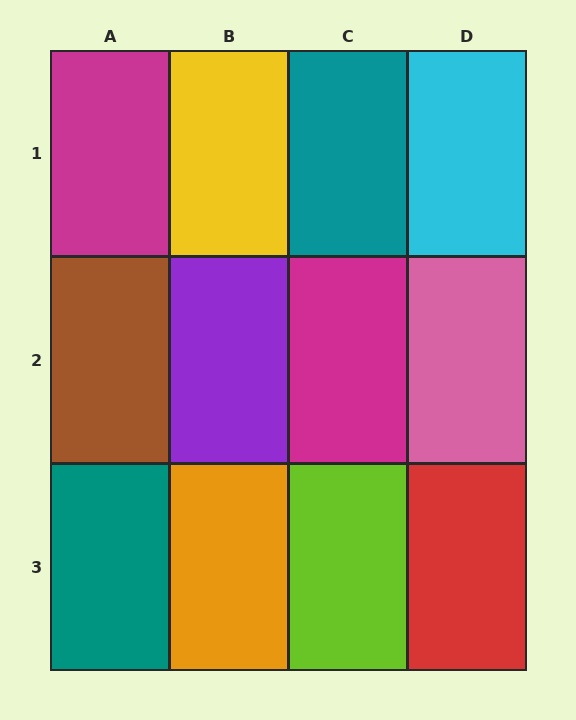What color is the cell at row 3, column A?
Teal.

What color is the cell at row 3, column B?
Orange.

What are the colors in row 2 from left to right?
Brown, purple, magenta, pink.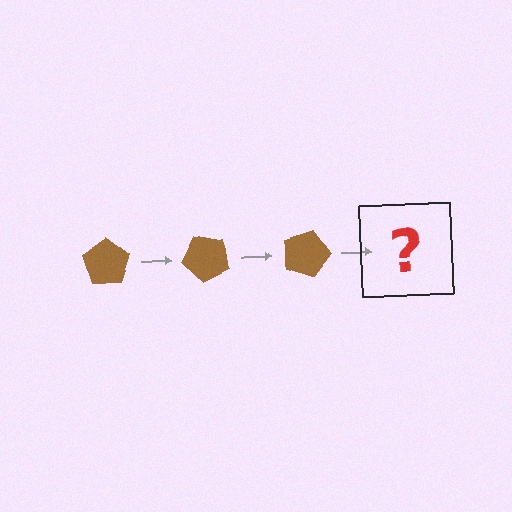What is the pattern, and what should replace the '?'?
The pattern is that the pentagon rotates 45 degrees each step. The '?' should be a brown pentagon rotated 135 degrees.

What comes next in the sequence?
The next element should be a brown pentagon rotated 135 degrees.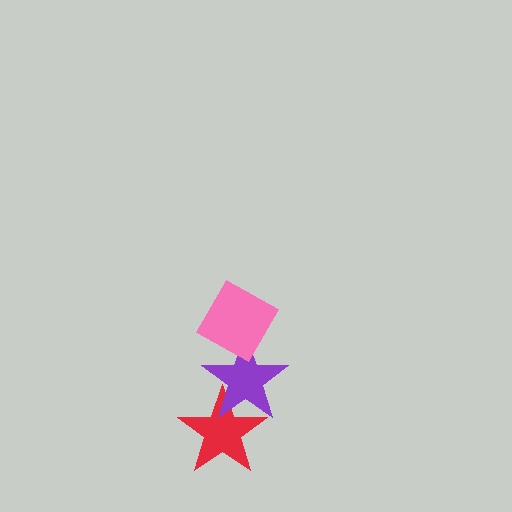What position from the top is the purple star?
The purple star is 2nd from the top.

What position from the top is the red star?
The red star is 3rd from the top.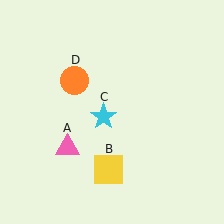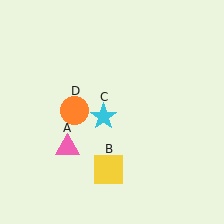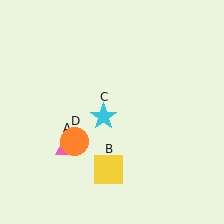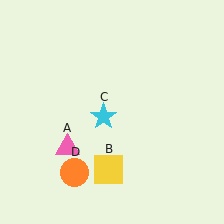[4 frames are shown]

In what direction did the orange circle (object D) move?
The orange circle (object D) moved down.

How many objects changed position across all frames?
1 object changed position: orange circle (object D).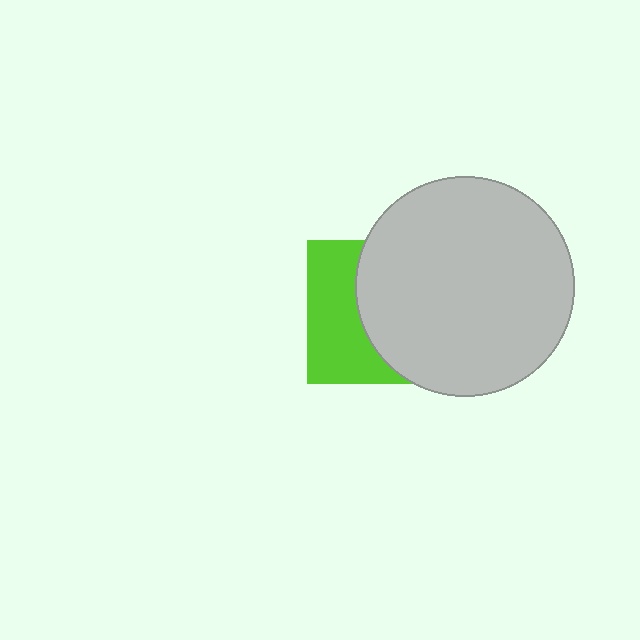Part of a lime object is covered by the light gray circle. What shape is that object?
It is a square.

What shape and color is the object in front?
The object in front is a light gray circle.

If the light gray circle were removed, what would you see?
You would see the complete lime square.